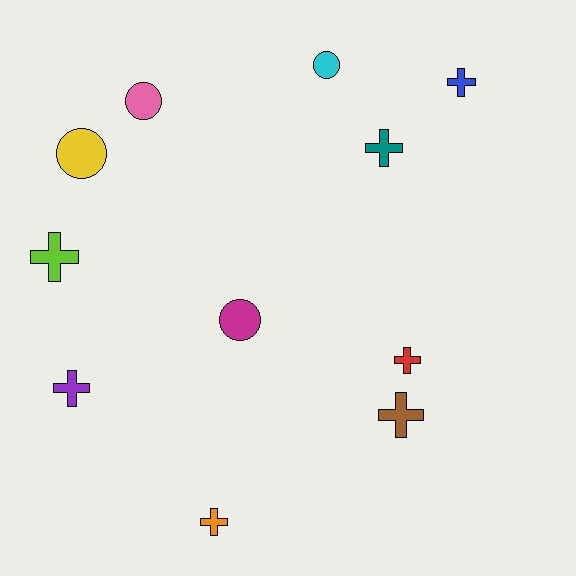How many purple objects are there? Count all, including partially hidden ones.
There is 1 purple object.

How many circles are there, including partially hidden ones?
There are 4 circles.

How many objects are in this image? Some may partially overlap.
There are 11 objects.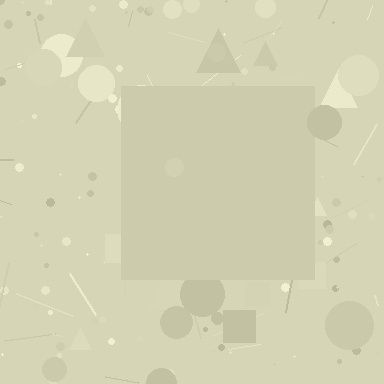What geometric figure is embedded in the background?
A square is embedded in the background.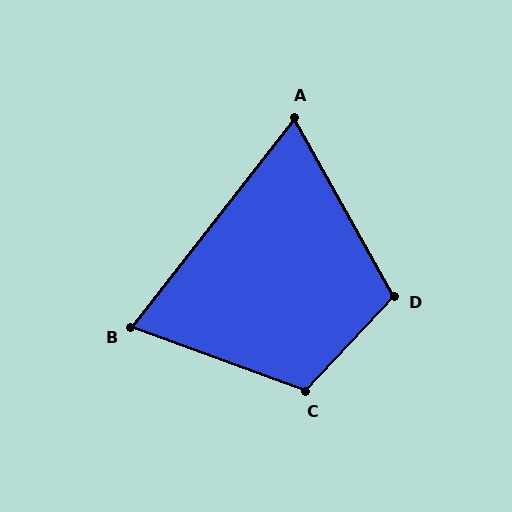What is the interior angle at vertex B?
Approximately 72 degrees (acute).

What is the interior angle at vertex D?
Approximately 108 degrees (obtuse).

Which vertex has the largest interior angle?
C, at approximately 113 degrees.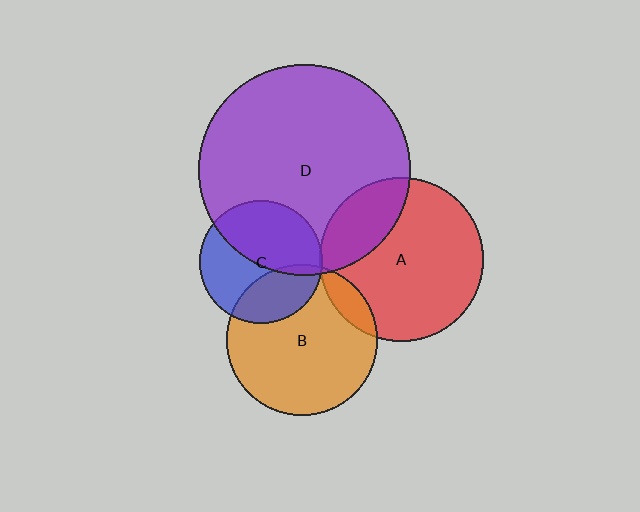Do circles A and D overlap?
Yes.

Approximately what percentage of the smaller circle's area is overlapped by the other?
Approximately 25%.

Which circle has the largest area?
Circle D (purple).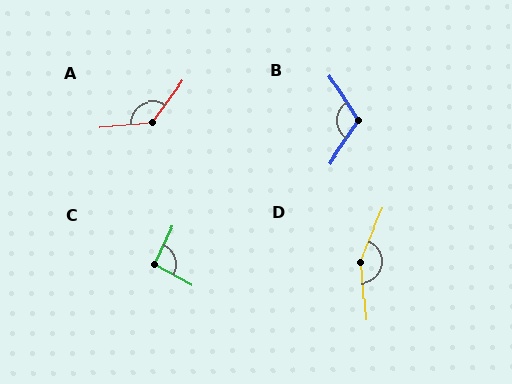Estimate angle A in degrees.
Approximately 131 degrees.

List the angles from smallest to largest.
C (93°), B (113°), A (131°), D (152°).